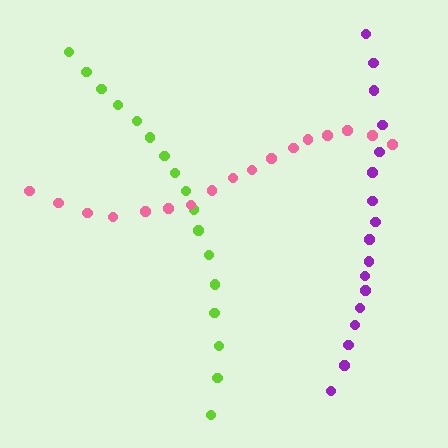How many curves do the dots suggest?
There are 3 distinct paths.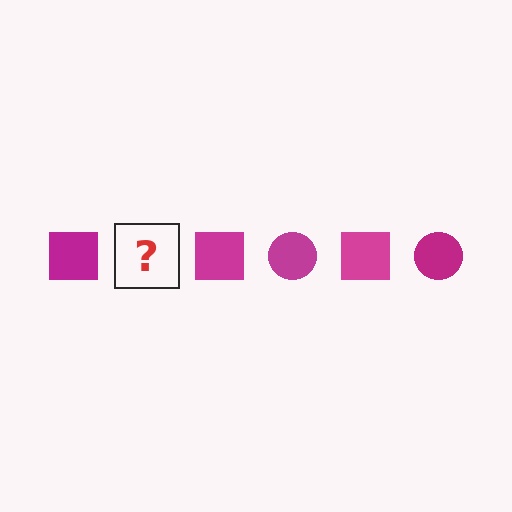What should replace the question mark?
The question mark should be replaced with a magenta circle.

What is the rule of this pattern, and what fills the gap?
The rule is that the pattern cycles through square, circle shapes in magenta. The gap should be filled with a magenta circle.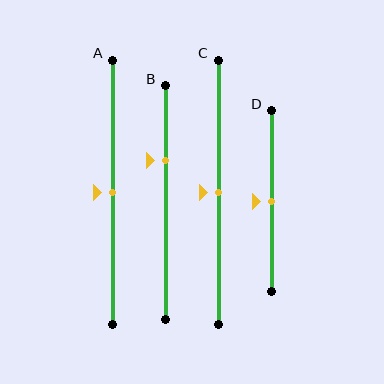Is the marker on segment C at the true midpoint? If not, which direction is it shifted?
Yes, the marker on segment C is at the true midpoint.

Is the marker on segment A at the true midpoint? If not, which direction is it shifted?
Yes, the marker on segment A is at the true midpoint.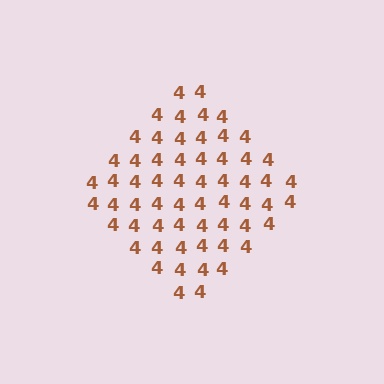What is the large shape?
The large shape is a diamond.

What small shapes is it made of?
It is made of small digit 4's.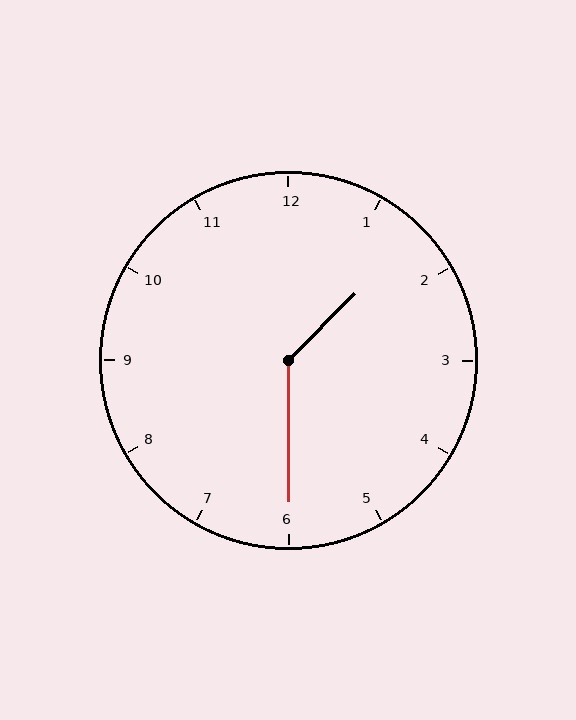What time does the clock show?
1:30.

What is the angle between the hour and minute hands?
Approximately 135 degrees.